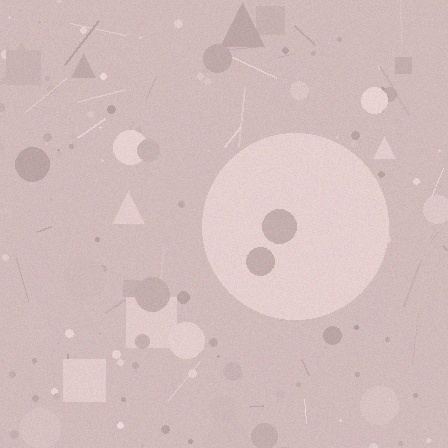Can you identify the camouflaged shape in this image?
The camouflaged shape is a circle.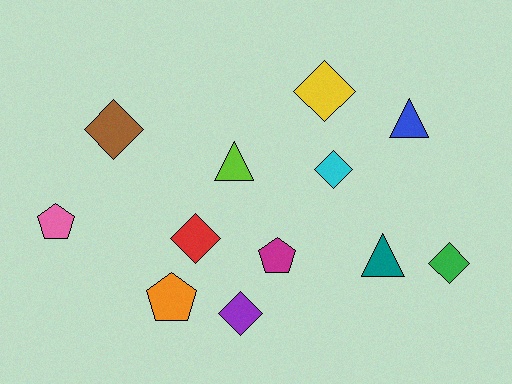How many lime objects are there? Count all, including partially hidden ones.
There is 1 lime object.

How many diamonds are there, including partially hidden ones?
There are 6 diamonds.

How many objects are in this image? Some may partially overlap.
There are 12 objects.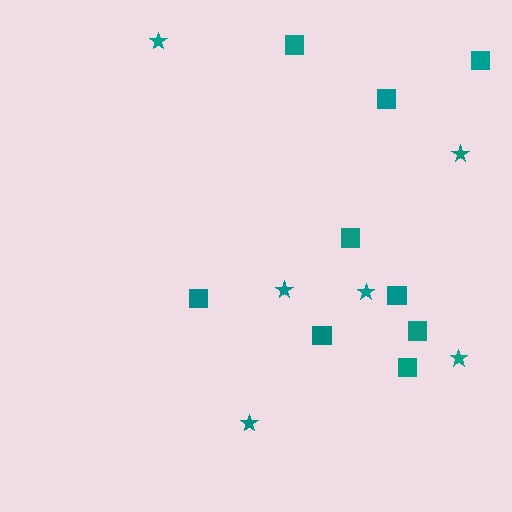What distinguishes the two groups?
There are 2 groups: one group of squares (9) and one group of stars (6).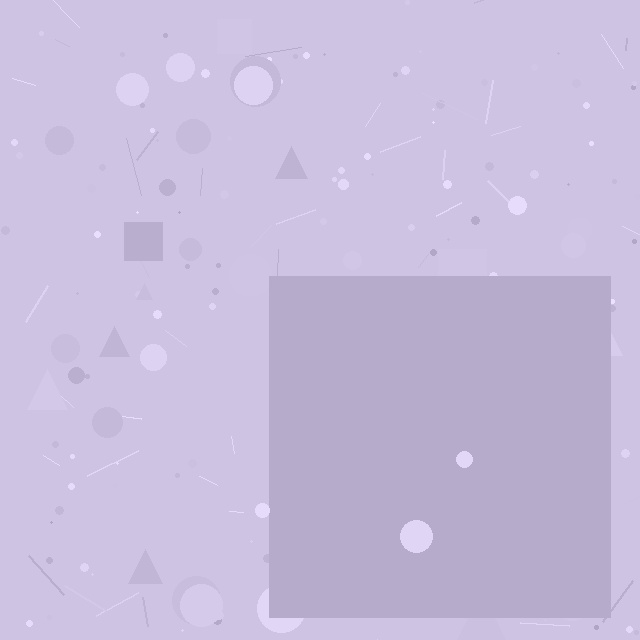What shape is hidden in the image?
A square is hidden in the image.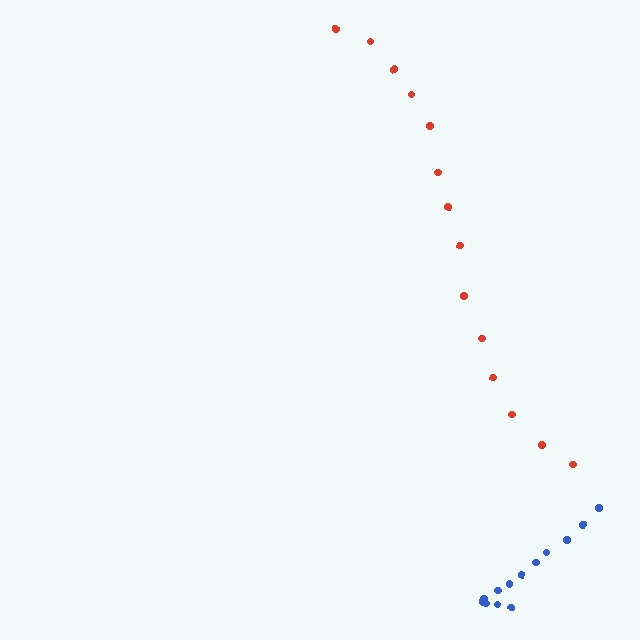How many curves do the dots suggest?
There are 2 distinct paths.